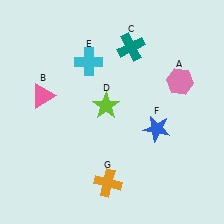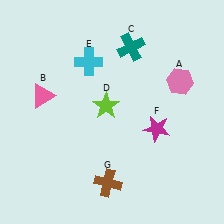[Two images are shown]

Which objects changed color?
F changed from blue to magenta. G changed from orange to brown.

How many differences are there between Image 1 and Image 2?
There are 2 differences between the two images.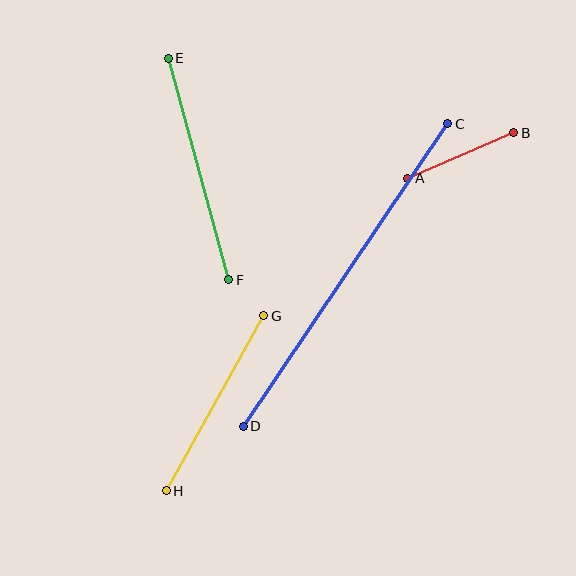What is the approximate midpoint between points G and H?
The midpoint is at approximately (215, 403) pixels.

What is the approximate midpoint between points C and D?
The midpoint is at approximately (345, 275) pixels.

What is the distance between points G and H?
The distance is approximately 201 pixels.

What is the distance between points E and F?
The distance is approximately 229 pixels.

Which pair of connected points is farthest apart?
Points C and D are farthest apart.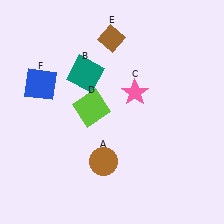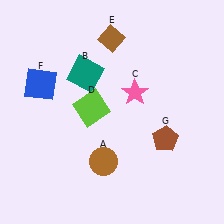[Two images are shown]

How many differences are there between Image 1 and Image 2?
There is 1 difference between the two images.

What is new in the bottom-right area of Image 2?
A brown pentagon (G) was added in the bottom-right area of Image 2.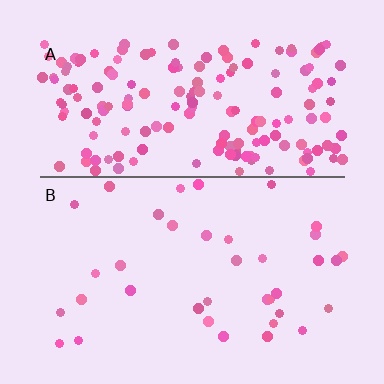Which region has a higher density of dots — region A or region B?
A (the top).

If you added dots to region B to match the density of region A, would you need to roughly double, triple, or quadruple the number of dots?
Approximately quadruple.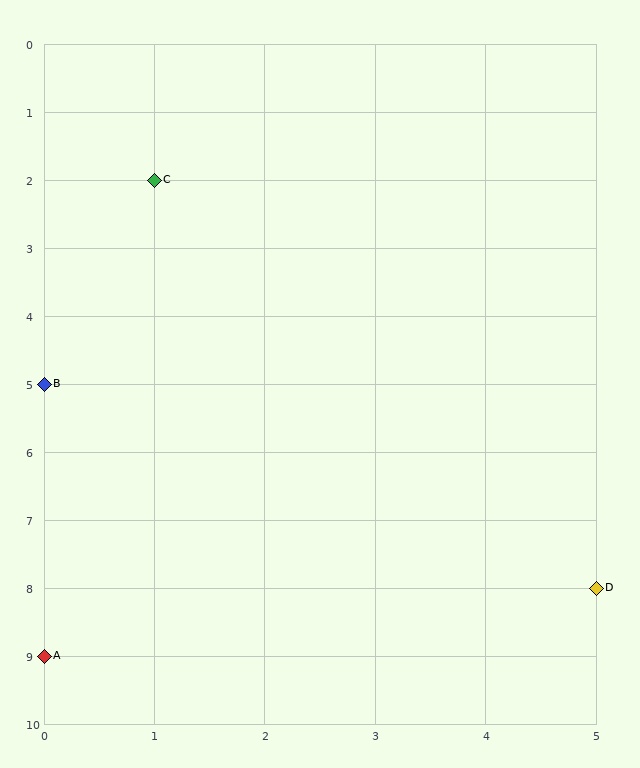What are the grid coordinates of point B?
Point B is at grid coordinates (0, 5).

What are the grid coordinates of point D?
Point D is at grid coordinates (5, 8).